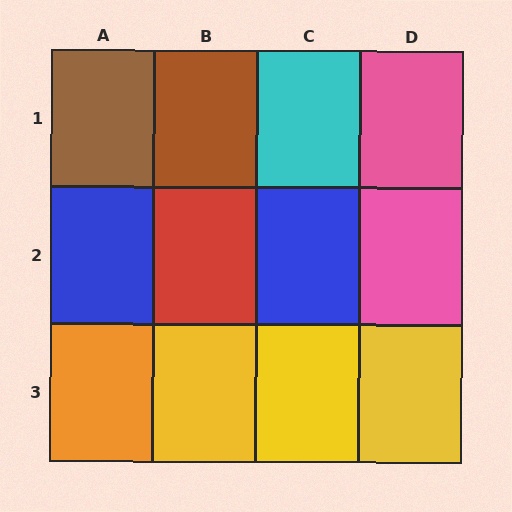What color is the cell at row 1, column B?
Brown.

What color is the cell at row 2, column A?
Blue.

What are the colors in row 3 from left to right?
Orange, yellow, yellow, yellow.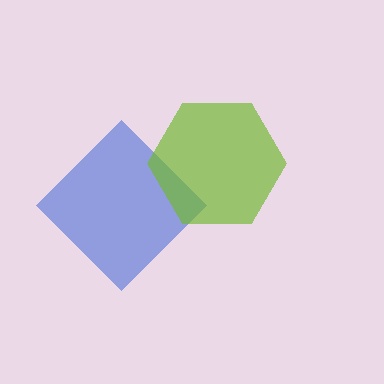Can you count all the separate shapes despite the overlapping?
Yes, there are 2 separate shapes.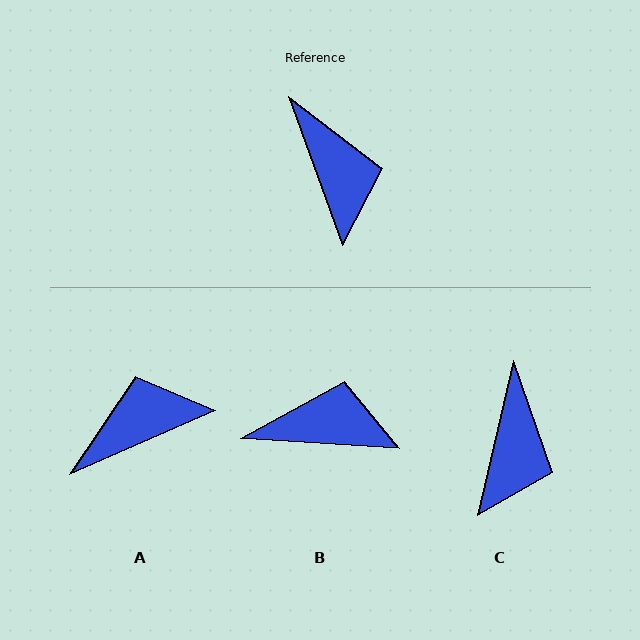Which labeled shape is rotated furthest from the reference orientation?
A, about 94 degrees away.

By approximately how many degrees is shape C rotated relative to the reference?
Approximately 33 degrees clockwise.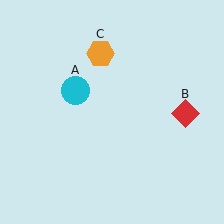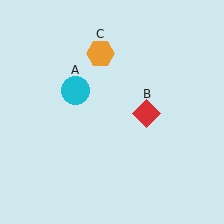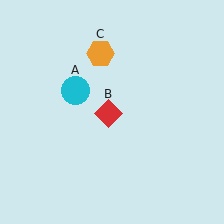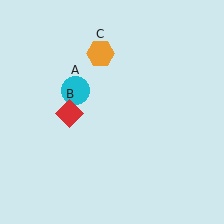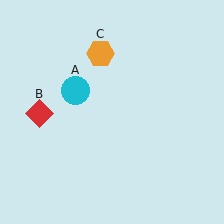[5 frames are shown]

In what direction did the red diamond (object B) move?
The red diamond (object B) moved left.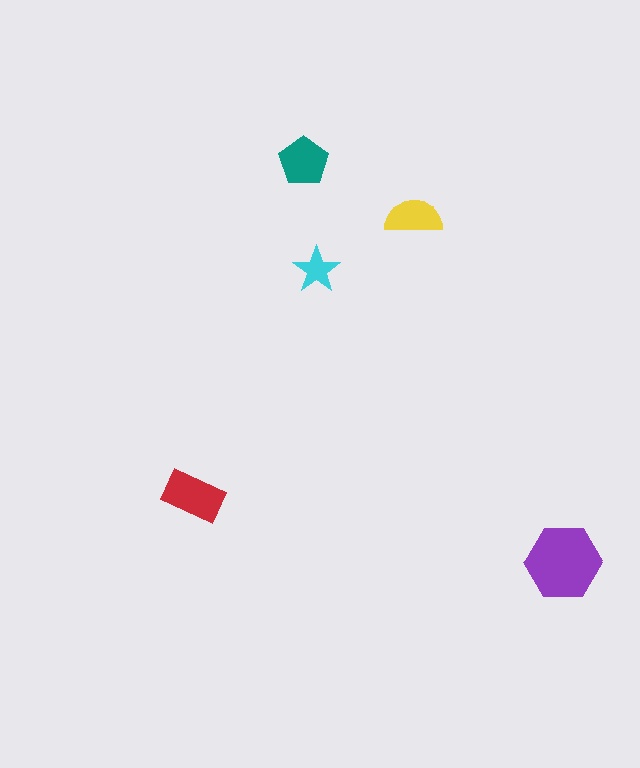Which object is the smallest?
The cyan star.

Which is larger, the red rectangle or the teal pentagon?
The red rectangle.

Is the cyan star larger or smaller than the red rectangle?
Smaller.